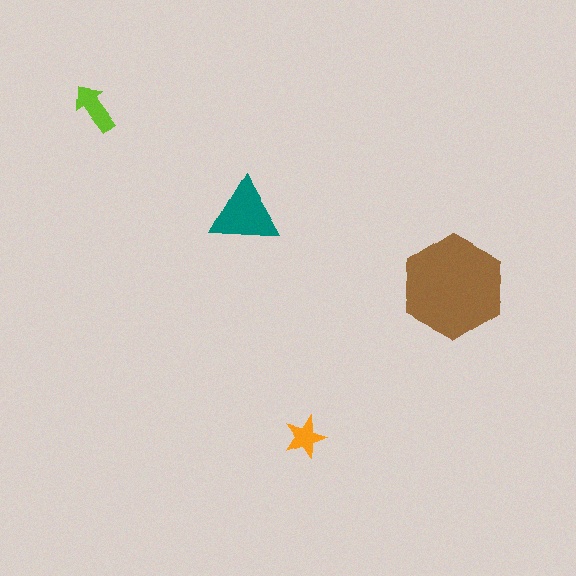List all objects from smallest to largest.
The orange star, the lime arrow, the teal triangle, the brown hexagon.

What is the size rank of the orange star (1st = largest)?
4th.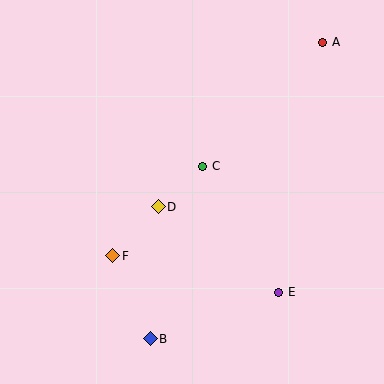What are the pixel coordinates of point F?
Point F is at (113, 256).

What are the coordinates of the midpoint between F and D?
The midpoint between F and D is at (136, 231).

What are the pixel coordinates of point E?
Point E is at (279, 292).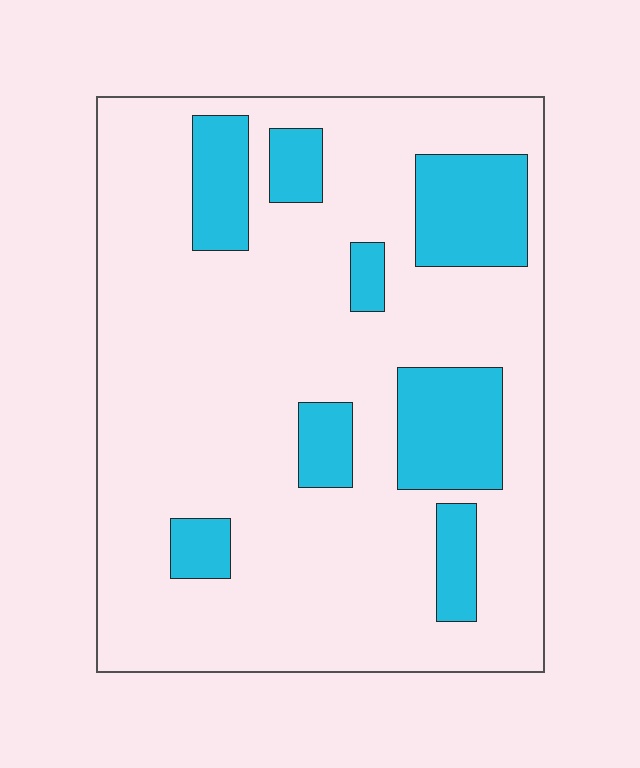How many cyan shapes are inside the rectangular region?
8.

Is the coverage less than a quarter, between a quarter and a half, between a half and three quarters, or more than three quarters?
Less than a quarter.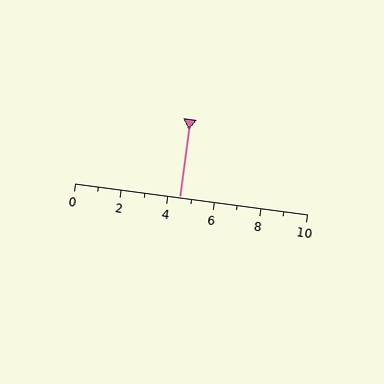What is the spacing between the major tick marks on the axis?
The major ticks are spaced 2 apart.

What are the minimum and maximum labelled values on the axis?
The axis runs from 0 to 10.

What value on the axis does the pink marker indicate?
The marker indicates approximately 4.5.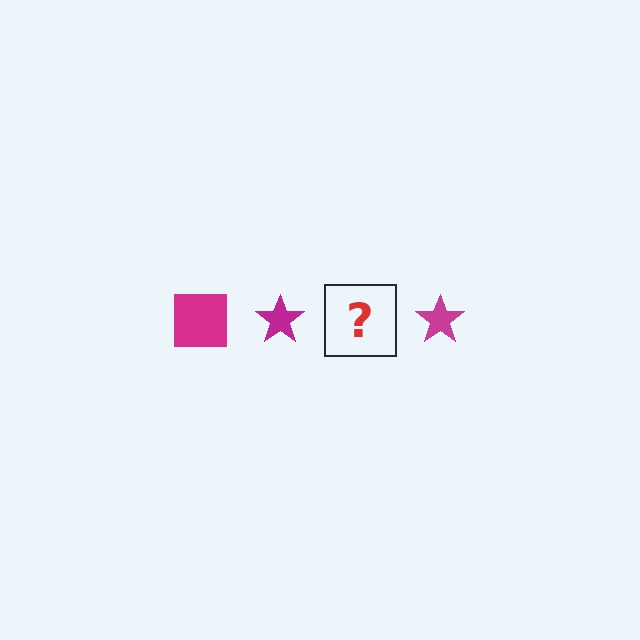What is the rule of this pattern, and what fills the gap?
The rule is that the pattern cycles through square, star shapes in magenta. The gap should be filled with a magenta square.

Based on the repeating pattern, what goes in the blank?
The blank should be a magenta square.